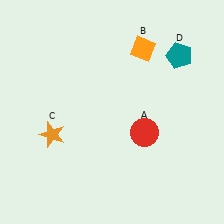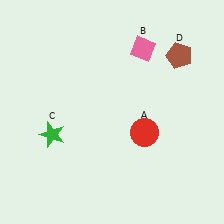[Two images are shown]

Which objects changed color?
B changed from orange to pink. C changed from orange to green. D changed from teal to brown.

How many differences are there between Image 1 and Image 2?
There are 3 differences between the two images.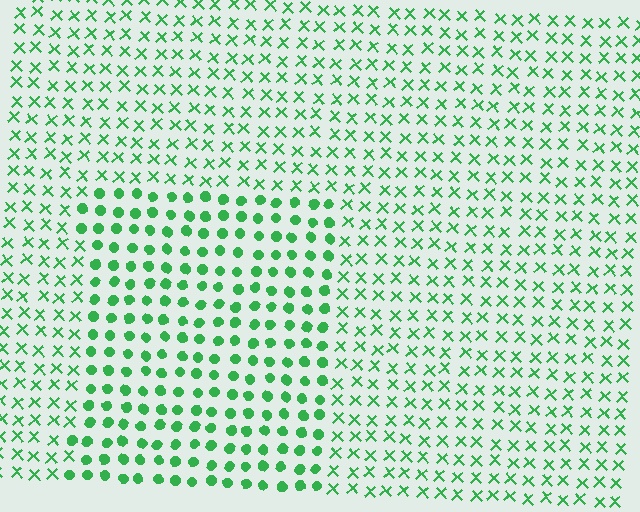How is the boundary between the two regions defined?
The boundary is defined by a change in element shape: circles inside vs. X marks outside. All elements share the same color and spacing.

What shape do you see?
I see a rectangle.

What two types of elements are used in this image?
The image uses circles inside the rectangle region and X marks outside it.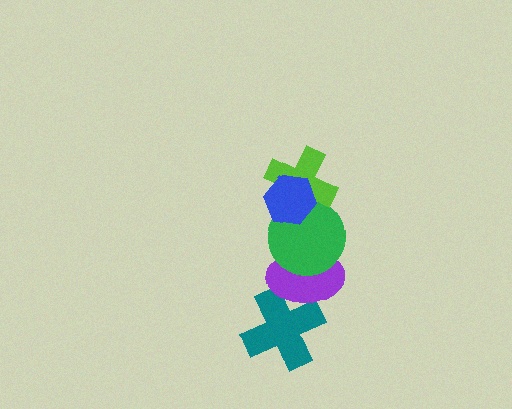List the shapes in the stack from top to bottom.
From top to bottom: the blue hexagon, the lime cross, the green circle, the purple ellipse, the teal cross.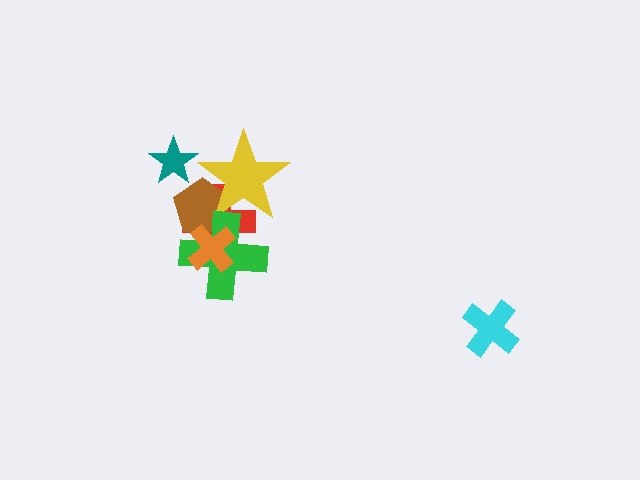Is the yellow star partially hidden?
Yes, it is partially covered by another shape.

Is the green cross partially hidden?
Yes, it is partially covered by another shape.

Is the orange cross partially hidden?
No, no other shape covers it.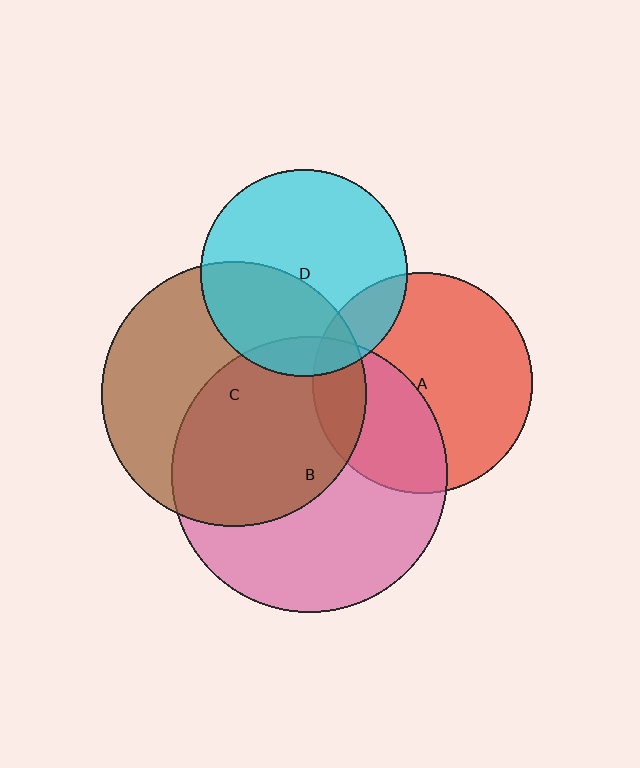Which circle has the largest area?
Circle B (pink).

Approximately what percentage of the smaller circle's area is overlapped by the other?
Approximately 15%.